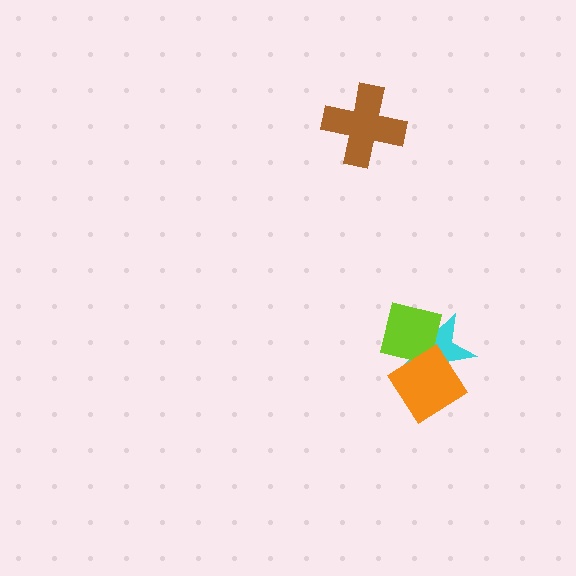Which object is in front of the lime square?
The orange diamond is in front of the lime square.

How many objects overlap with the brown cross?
0 objects overlap with the brown cross.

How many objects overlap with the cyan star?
2 objects overlap with the cyan star.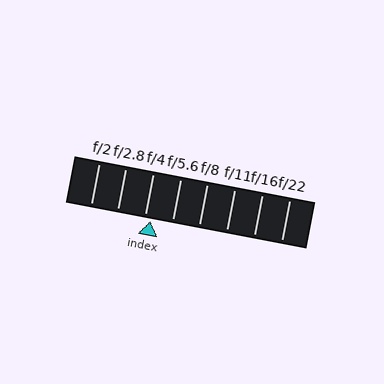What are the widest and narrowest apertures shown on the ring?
The widest aperture shown is f/2 and the narrowest is f/22.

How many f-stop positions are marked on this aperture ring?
There are 8 f-stop positions marked.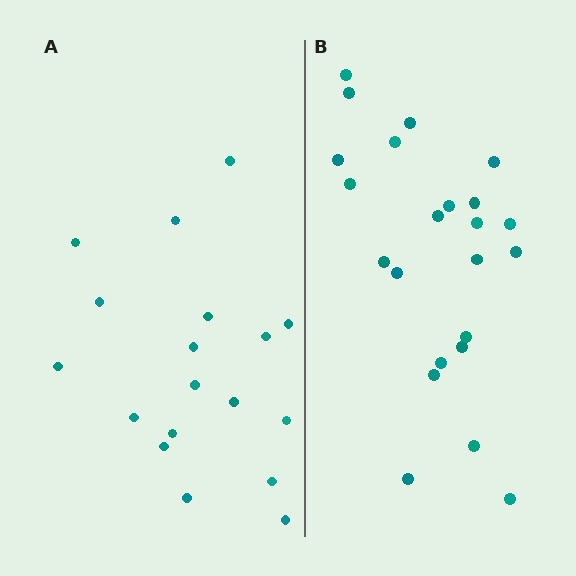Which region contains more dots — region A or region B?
Region B (the right region) has more dots.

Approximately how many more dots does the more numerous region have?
Region B has about 5 more dots than region A.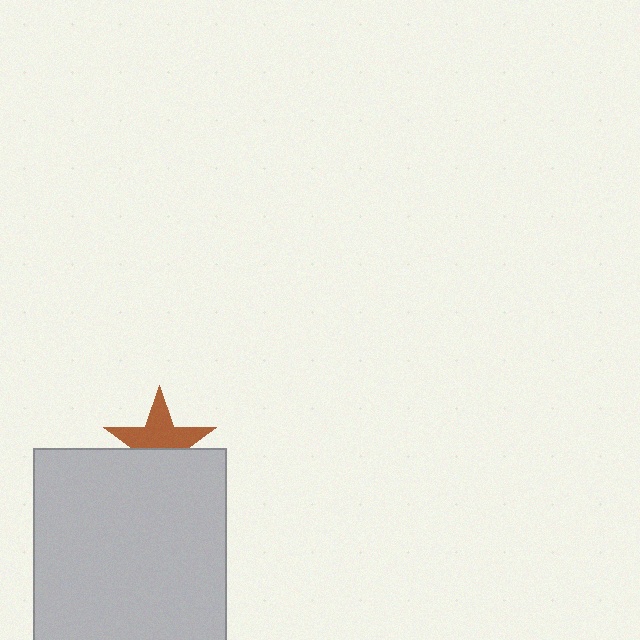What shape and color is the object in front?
The object in front is a light gray square.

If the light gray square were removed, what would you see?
You would see the complete brown star.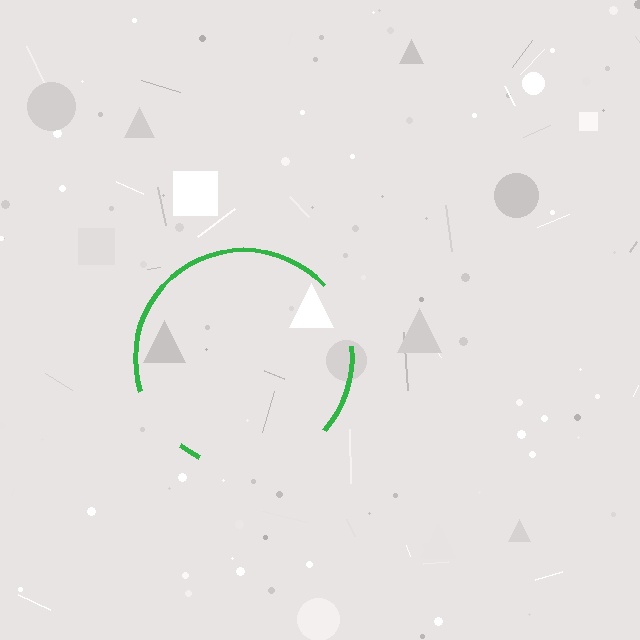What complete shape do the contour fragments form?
The contour fragments form a circle.